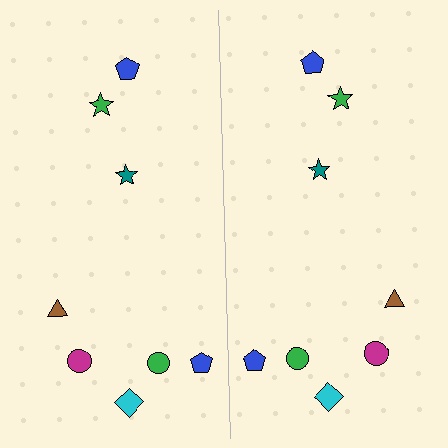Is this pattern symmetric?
Yes, this pattern has bilateral (reflection) symmetry.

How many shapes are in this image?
There are 16 shapes in this image.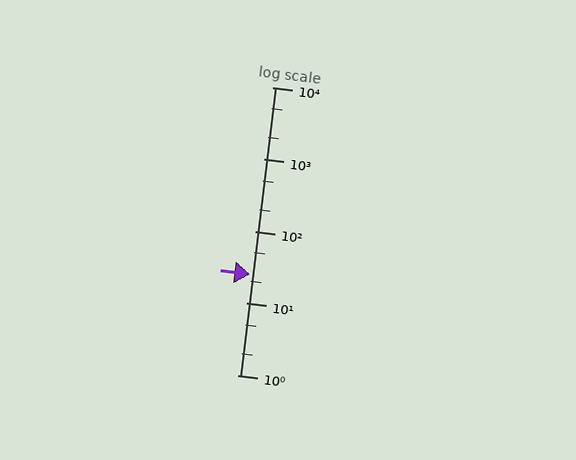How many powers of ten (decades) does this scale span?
The scale spans 4 decades, from 1 to 10000.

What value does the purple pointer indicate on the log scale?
The pointer indicates approximately 25.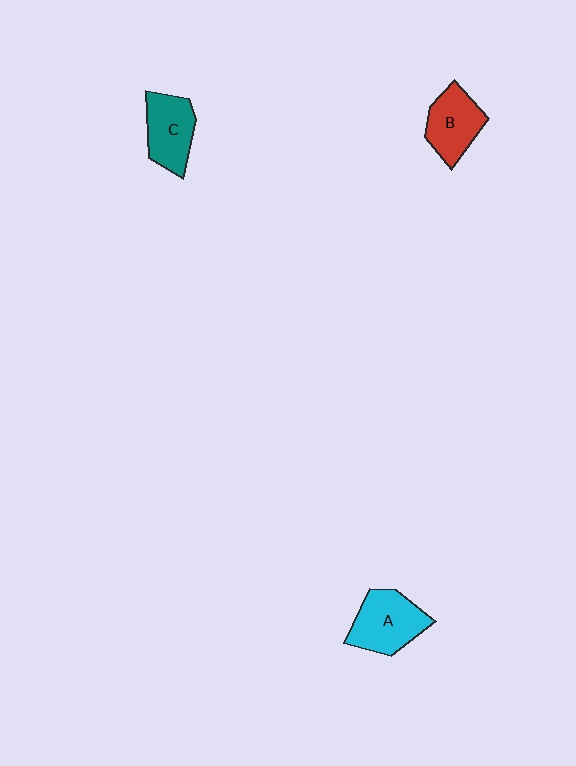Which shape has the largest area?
Shape A (cyan).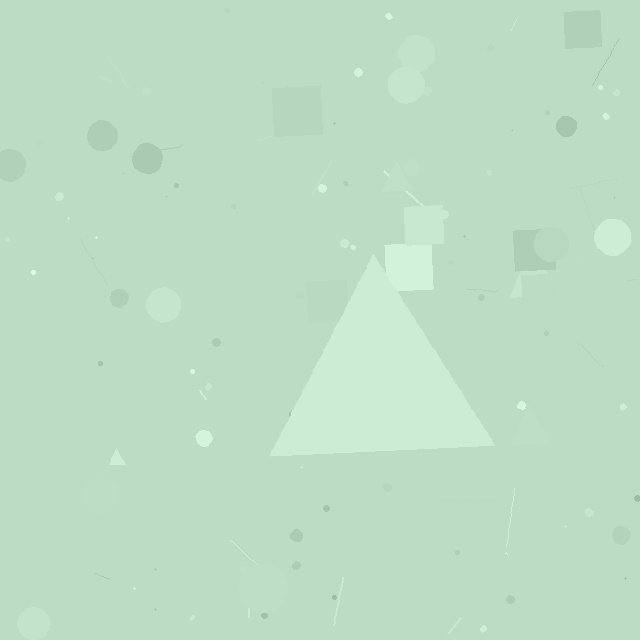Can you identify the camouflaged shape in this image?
The camouflaged shape is a triangle.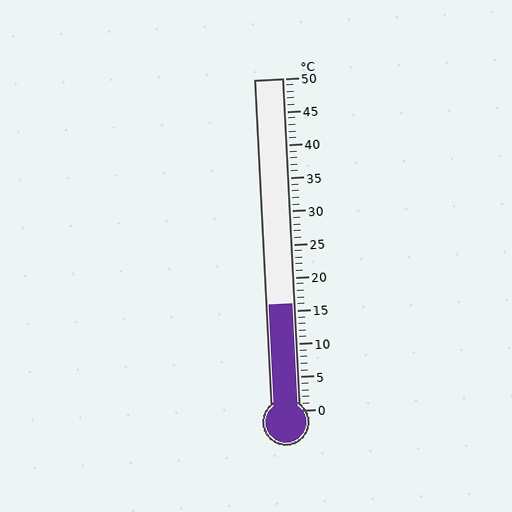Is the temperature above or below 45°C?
The temperature is below 45°C.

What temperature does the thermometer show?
The thermometer shows approximately 16°C.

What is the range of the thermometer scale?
The thermometer scale ranges from 0°C to 50°C.